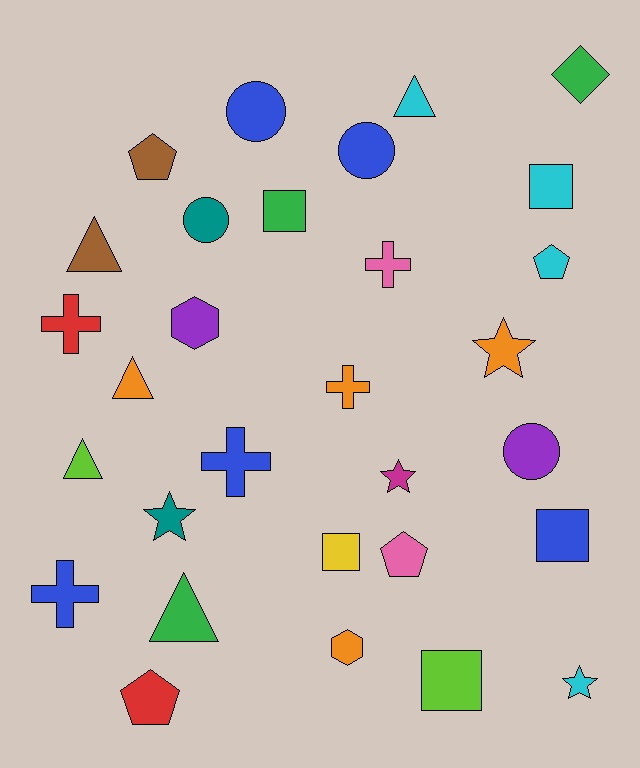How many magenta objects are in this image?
There is 1 magenta object.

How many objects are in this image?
There are 30 objects.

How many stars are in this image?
There are 4 stars.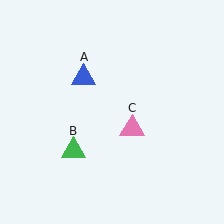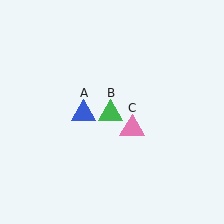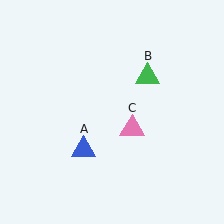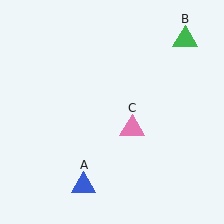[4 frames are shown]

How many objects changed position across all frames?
2 objects changed position: blue triangle (object A), green triangle (object B).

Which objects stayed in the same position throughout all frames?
Pink triangle (object C) remained stationary.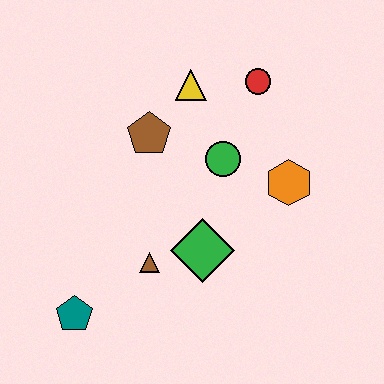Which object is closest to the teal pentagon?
The brown triangle is closest to the teal pentagon.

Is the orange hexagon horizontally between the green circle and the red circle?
No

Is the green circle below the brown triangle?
No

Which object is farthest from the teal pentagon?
The red circle is farthest from the teal pentagon.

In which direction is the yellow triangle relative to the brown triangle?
The yellow triangle is above the brown triangle.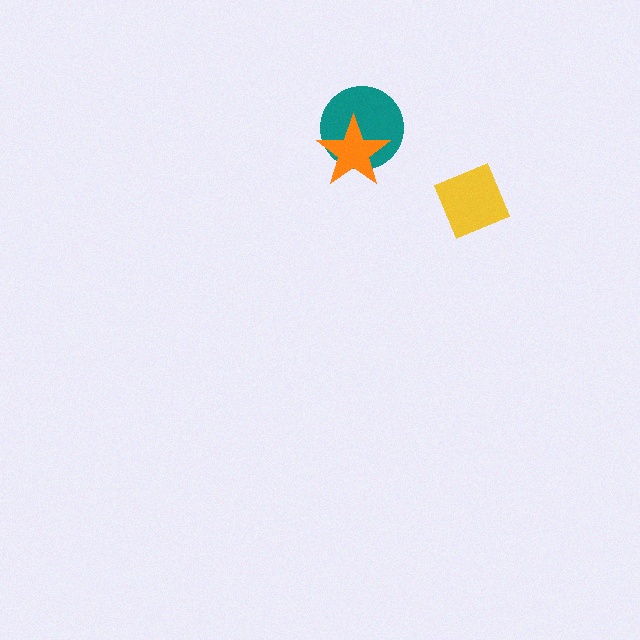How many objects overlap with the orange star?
1 object overlaps with the orange star.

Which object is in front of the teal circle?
The orange star is in front of the teal circle.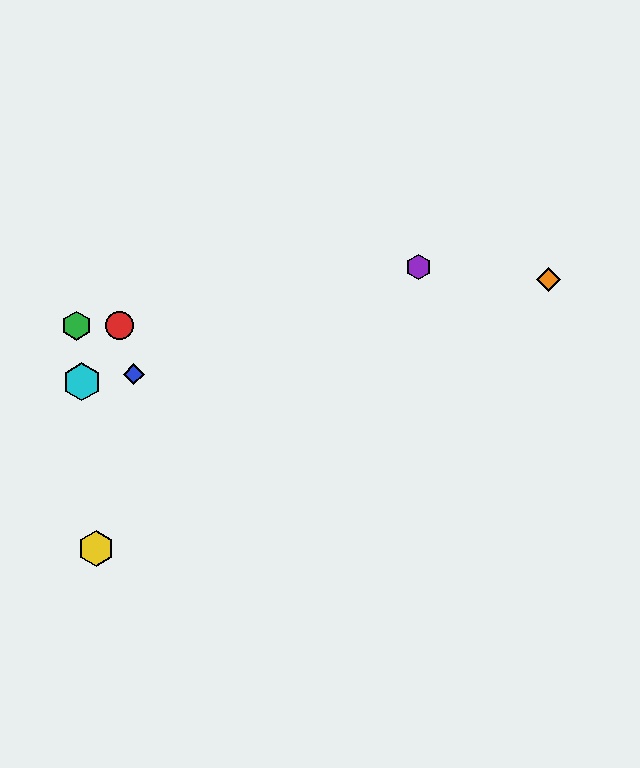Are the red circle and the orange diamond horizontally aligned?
No, the red circle is at y≈326 and the orange diamond is at y≈280.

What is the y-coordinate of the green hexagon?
The green hexagon is at y≈326.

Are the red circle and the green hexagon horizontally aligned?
Yes, both are at y≈326.